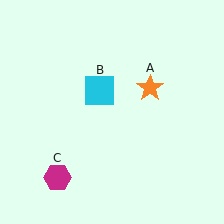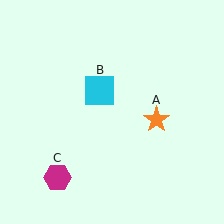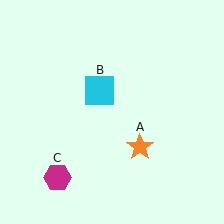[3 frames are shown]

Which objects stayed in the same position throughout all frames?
Cyan square (object B) and magenta hexagon (object C) remained stationary.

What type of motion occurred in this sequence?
The orange star (object A) rotated clockwise around the center of the scene.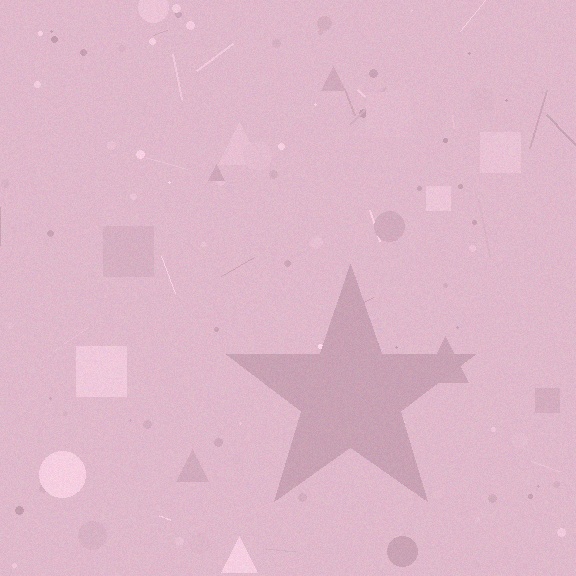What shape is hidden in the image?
A star is hidden in the image.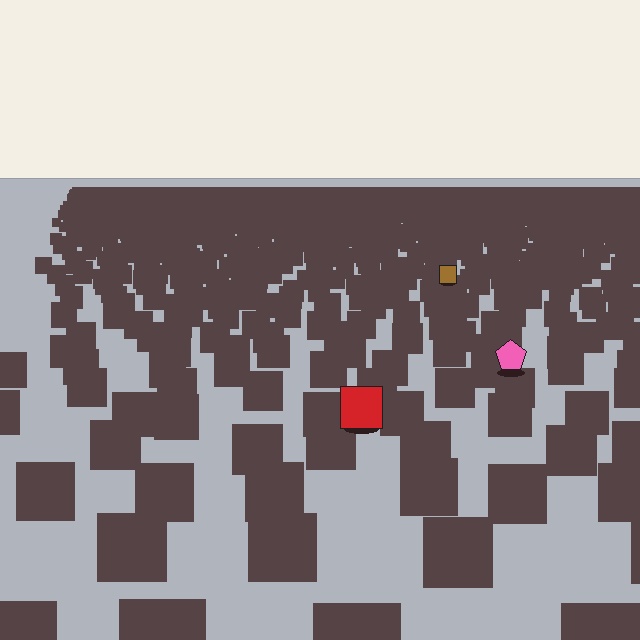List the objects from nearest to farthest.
From nearest to farthest: the red square, the pink pentagon, the brown square.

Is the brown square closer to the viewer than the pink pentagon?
No. The pink pentagon is closer — you can tell from the texture gradient: the ground texture is coarser near it.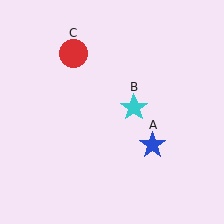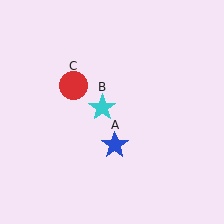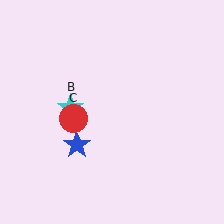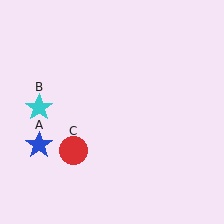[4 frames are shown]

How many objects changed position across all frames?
3 objects changed position: blue star (object A), cyan star (object B), red circle (object C).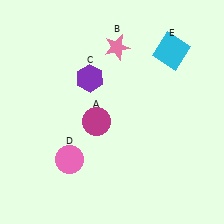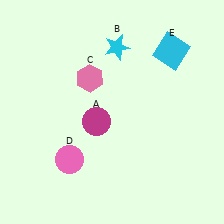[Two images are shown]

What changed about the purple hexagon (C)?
In Image 1, C is purple. In Image 2, it changed to pink.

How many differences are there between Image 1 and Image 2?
There are 2 differences between the two images.